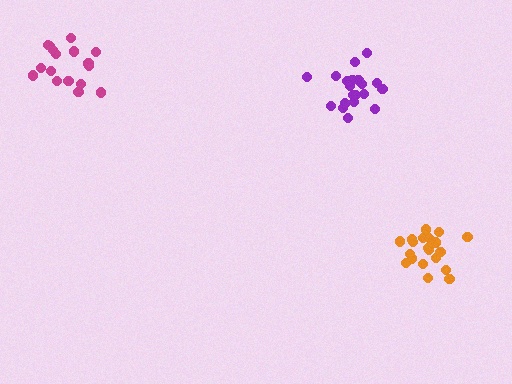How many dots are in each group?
Group 1: 20 dots, Group 2: 21 dots, Group 3: 17 dots (58 total).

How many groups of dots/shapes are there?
There are 3 groups.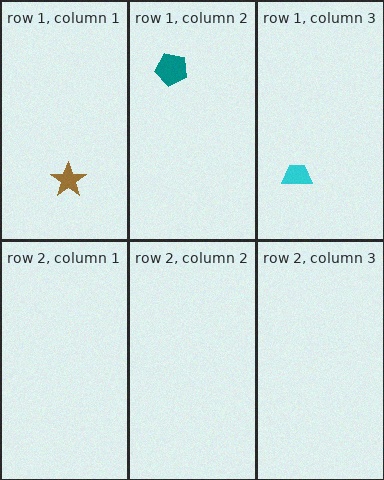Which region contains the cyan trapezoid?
The row 1, column 3 region.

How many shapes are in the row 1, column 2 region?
1.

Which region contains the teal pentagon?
The row 1, column 2 region.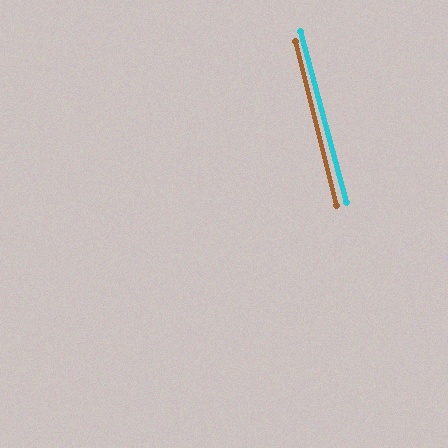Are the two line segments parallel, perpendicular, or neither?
Parallel — their directions differ by only 1.2°.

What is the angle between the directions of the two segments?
Approximately 1 degree.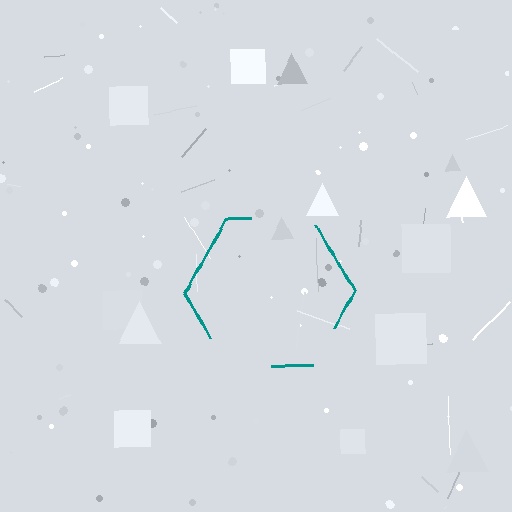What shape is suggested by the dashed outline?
The dashed outline suggests a hexagon.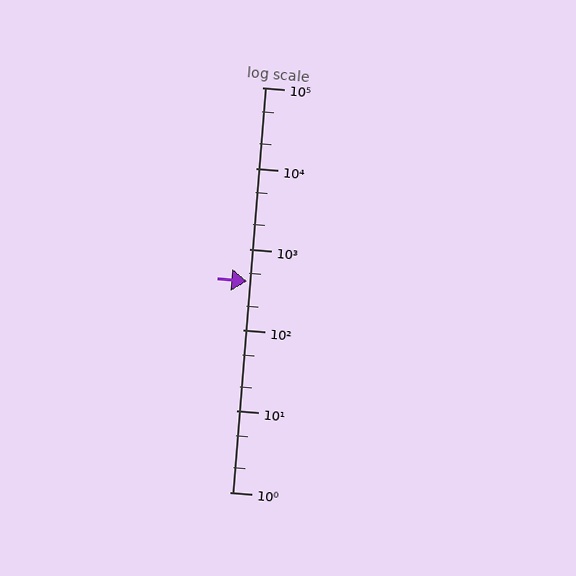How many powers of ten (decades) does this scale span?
The scale spans 5 decades, from 1 to 100000.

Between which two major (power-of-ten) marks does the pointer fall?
The pointer is between 100 and 1000.